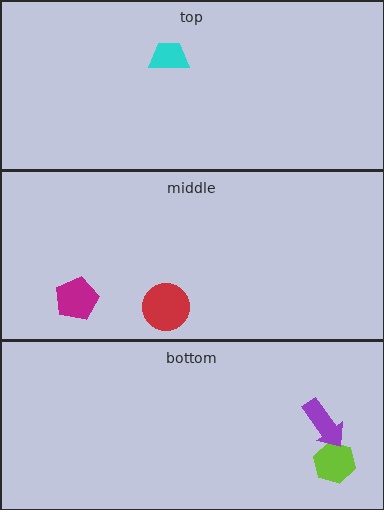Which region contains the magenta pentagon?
The middle region.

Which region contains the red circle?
The middle region.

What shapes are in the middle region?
The magenta pentagon, the red circle.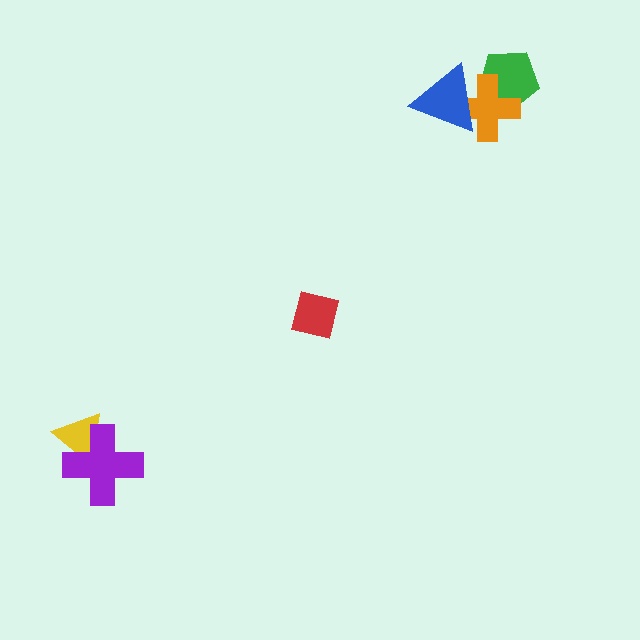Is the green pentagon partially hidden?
Yes, it is partially covered by another shape.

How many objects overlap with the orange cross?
2 objects overlap with the orange cross.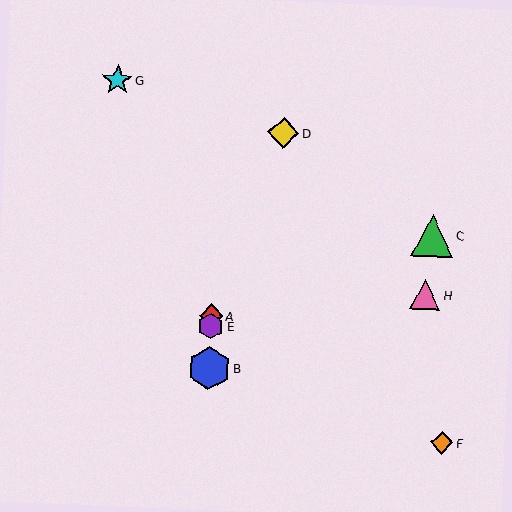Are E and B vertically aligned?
Yes, both are at x≈211.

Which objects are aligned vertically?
Objects A, B, E are aligned vertically.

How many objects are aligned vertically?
3 objects (A, B, E) are aligned vertically.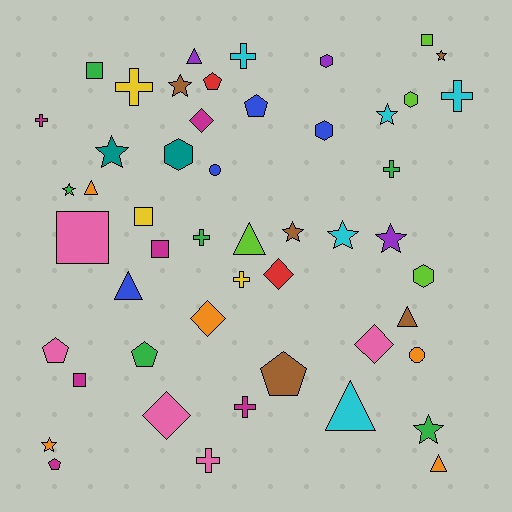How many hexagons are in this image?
There are 5 hexagons.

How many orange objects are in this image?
There are 5 orange objects.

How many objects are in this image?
There are 50 objects.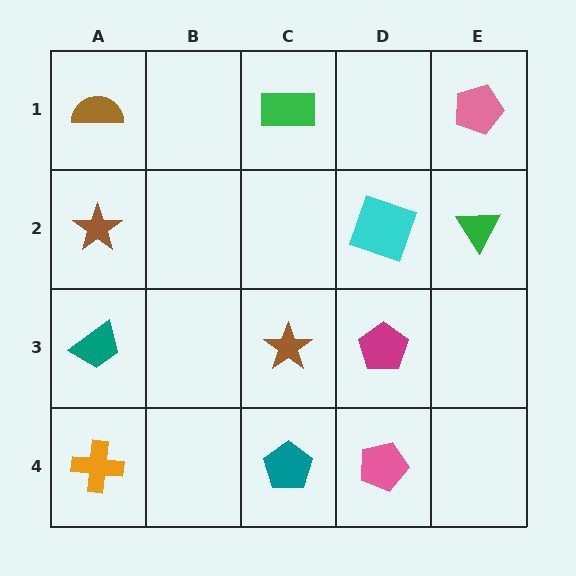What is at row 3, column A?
A teal trapezoid.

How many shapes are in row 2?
3 shapes.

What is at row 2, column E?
A green triangle.